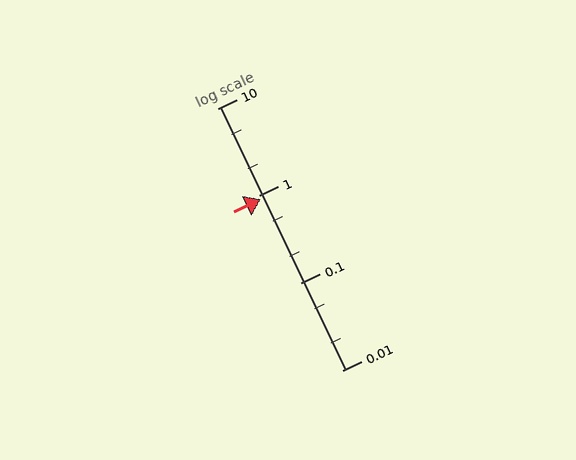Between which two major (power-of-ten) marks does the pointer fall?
The pointer is between 0.1 and 1.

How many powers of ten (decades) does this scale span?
The scale spans 3 decades, from 0.01 to 10.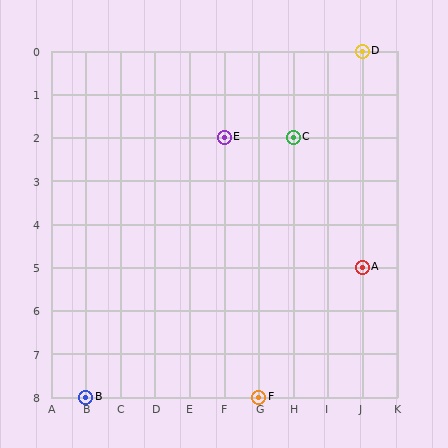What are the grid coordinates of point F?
Point F is at grid coordinates (G, 8).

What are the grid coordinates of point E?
Point E is at grid coordinates (F, 2).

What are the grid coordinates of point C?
Point C is at grid coordinates (H, 2).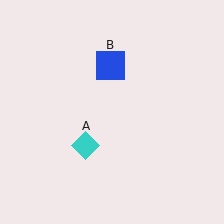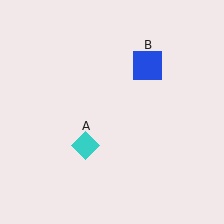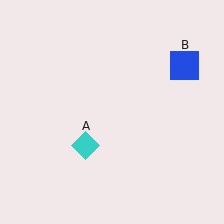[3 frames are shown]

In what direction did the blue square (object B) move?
The blue square (object B) moved right.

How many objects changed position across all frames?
1 object changed position: blue square (object B).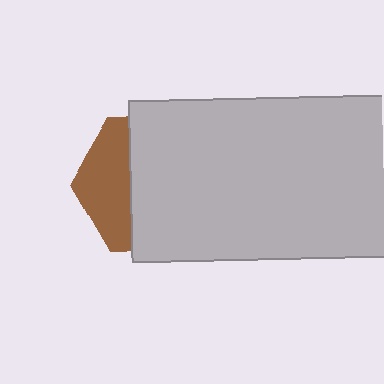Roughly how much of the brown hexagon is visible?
A small part of it is visible (roughly 34%).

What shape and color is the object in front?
The object in front is a light gray rectangle.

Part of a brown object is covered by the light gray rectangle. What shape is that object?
It is a hexagon.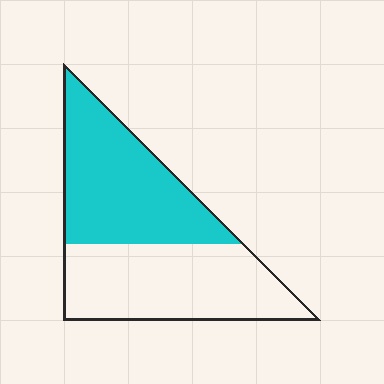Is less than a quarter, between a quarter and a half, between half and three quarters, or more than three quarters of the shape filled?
Between a quarter and a half.